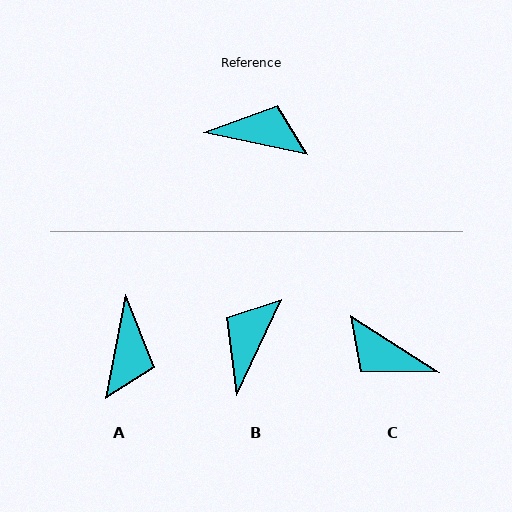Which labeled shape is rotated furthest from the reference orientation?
C, about 159 degrees away.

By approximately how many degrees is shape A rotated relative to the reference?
Approximately 89 degrees clockwise.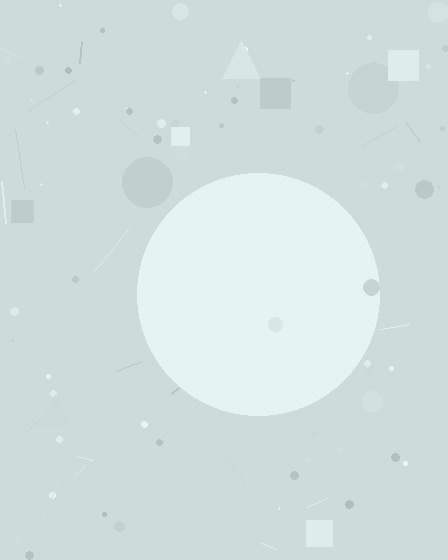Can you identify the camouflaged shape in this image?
The camouflaged shape is a circle.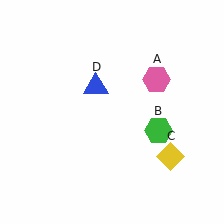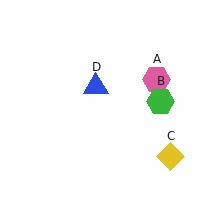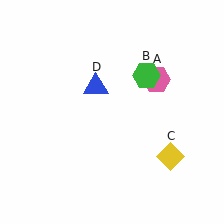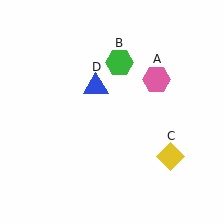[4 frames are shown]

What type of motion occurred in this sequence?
The green hexagon (object B) rotated counterclockwise around the center of the scene.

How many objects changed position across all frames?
1 object changed position: green hexagon (object B).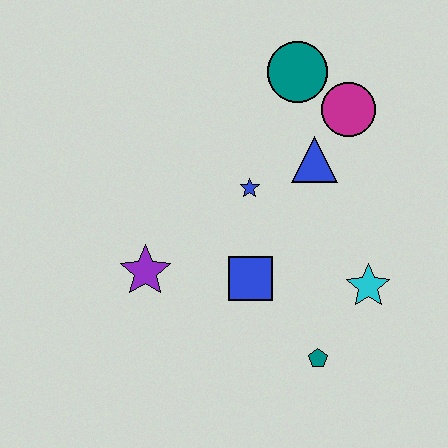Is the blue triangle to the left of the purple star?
No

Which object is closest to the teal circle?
The magenta circle is closest to the teal circle.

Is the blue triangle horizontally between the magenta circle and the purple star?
Yes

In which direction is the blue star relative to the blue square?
The blue star is above the blue square.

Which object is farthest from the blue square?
The teal circle is farthest from the blue square.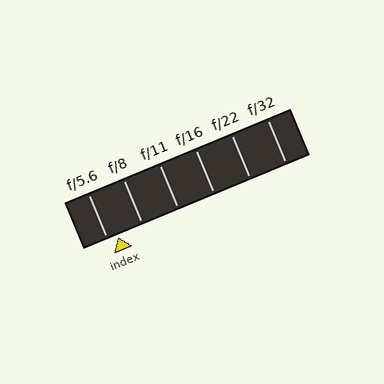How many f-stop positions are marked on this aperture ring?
There are 6 f-stop positions marked.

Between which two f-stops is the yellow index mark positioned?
The index mark is between f/5.6 and f/8.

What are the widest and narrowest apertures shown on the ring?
The widest aperture shown is f/5.6 and the narrowest is f/32.